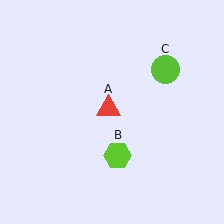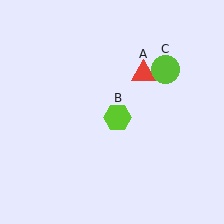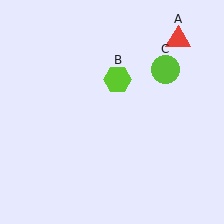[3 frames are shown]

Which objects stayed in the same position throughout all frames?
Lime circle (object C) remained stationary.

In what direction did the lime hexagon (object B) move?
The lime hexagon (object B) moved up.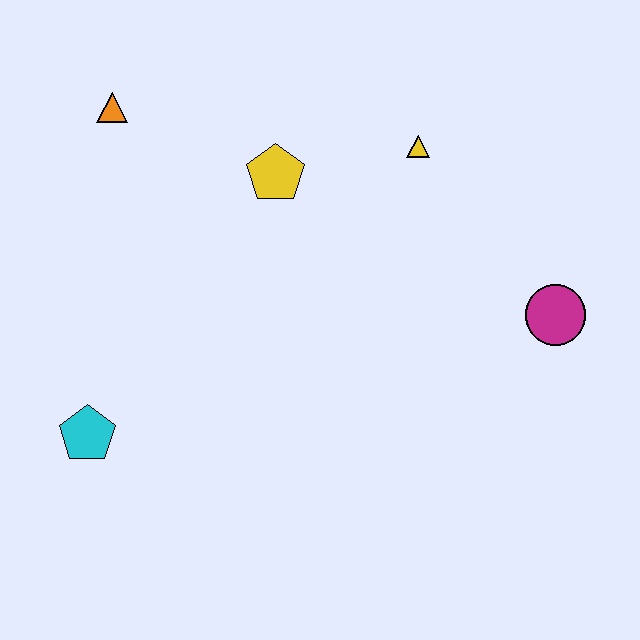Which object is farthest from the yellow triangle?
The cyan pentagon is farthest from the yellow triangle.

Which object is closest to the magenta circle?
The yellow triangle is closest to the magenta circle.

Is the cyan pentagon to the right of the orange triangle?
No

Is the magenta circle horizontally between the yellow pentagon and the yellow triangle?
No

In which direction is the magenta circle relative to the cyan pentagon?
The magenta circle is to the right of the cyan pentagon.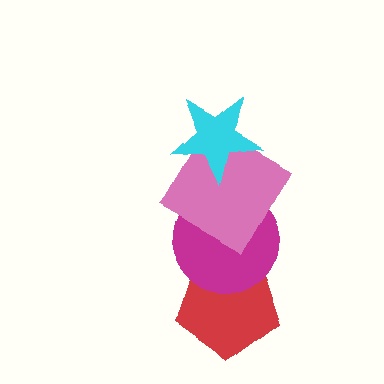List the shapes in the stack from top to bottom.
From top to bottom: the cyan star, the pink square, the magenta circle, the red pentagon.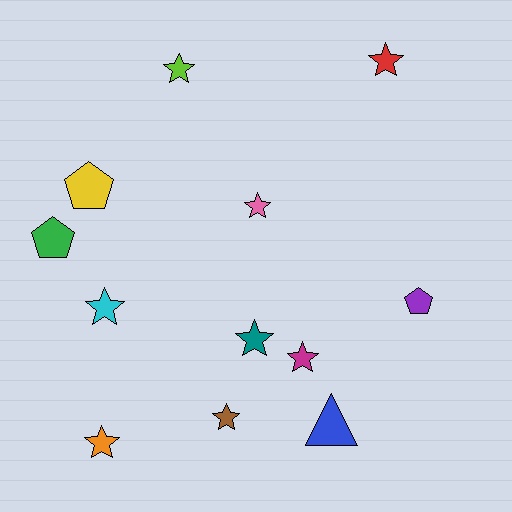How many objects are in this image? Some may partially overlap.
There are 12 objects.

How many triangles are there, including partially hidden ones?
There is 1 triangle.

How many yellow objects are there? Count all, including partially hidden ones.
There is 1 yellow object.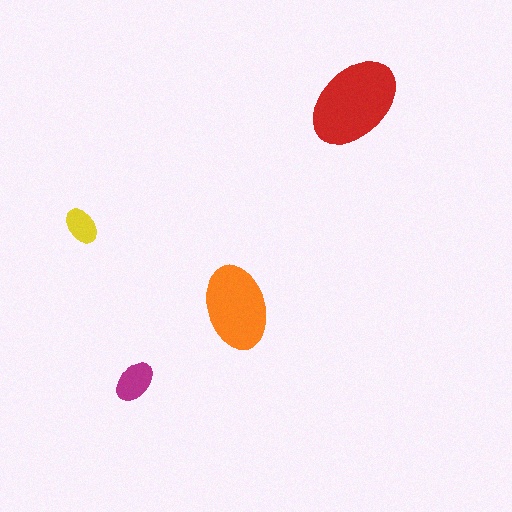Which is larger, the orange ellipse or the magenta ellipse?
The orange one.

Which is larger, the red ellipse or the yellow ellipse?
The red one.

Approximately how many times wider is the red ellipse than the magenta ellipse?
About 2 times wider.